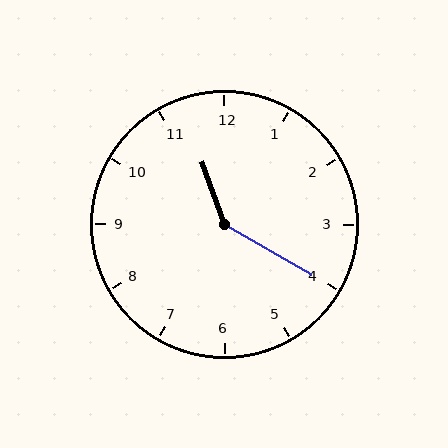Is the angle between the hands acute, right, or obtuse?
It is obtuse.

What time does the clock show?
11:20.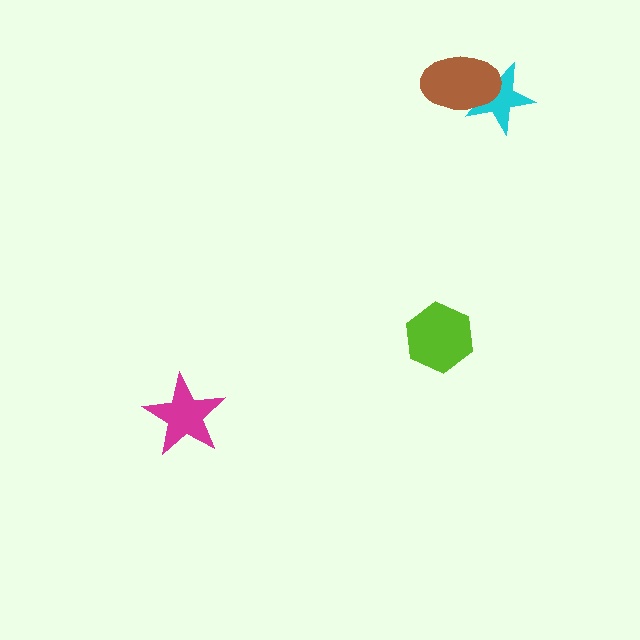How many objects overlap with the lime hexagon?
0 objects overlap with the lime hexagon.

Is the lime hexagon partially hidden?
No, no other shape covers it.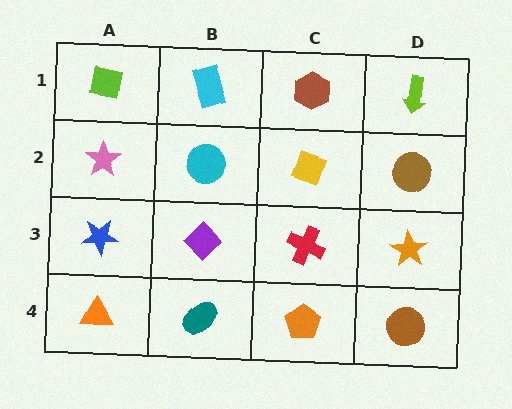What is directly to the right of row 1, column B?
A brown hexagon.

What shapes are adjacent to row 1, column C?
A yellow diamond (row 2, column C), a cyan rectangle (row 1, column B), a lime arrow (row 1, column D).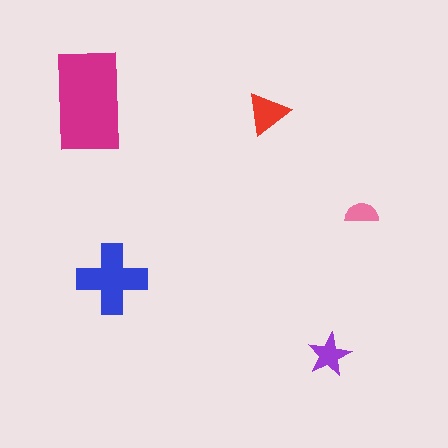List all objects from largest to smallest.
The magenta rectangle, the blue cross, the red triangle, the purple star, the pink semicircle.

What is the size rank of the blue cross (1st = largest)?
2nd.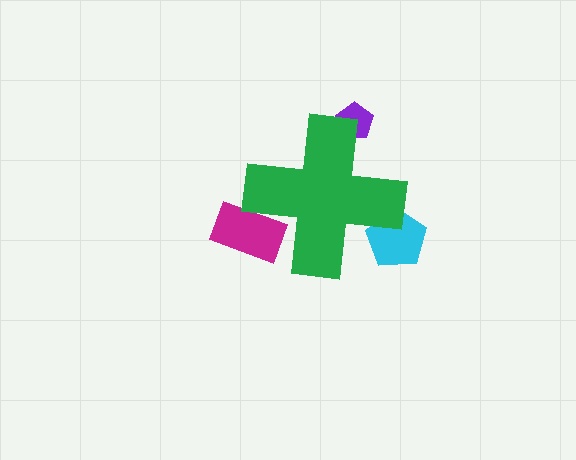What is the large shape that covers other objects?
A green cross.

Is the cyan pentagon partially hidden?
Yes, the cyan pentagon is partially hidden behind the green cross.